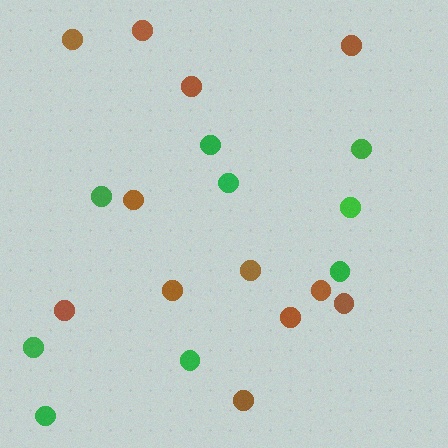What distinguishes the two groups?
There are 2 groups: one group of green circles (9) and one group of brown circles (12).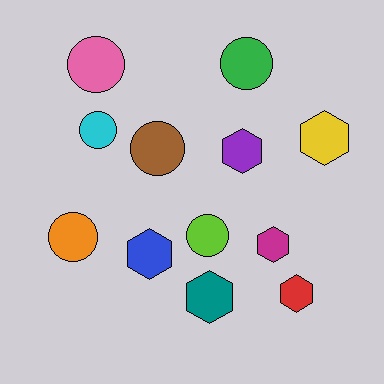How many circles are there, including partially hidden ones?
There are 6 circles.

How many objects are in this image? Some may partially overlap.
There are 12 objects.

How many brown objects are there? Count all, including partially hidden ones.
There is 1 brown object.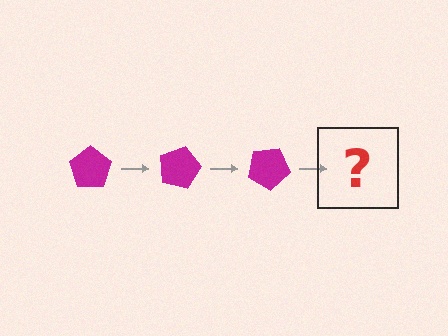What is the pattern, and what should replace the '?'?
The pattern is that the pentagon rotates 15 degrees each step. The '?' should be a magenta pentagon rotated 45 degrees.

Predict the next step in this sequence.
The next step is a magenta pentagon rotated 45 degrees.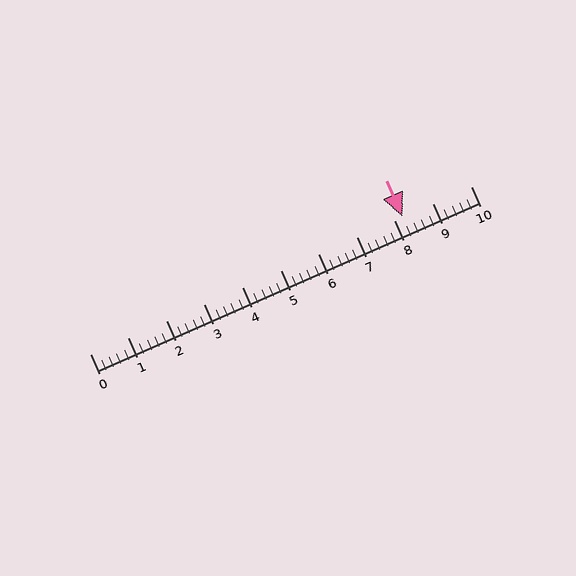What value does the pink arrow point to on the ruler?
The pink arrow points to approximately 8.2.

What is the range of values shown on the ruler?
The ruler shows values from 0 to 10.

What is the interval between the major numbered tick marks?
The major tick marks are spaced 1 units apart.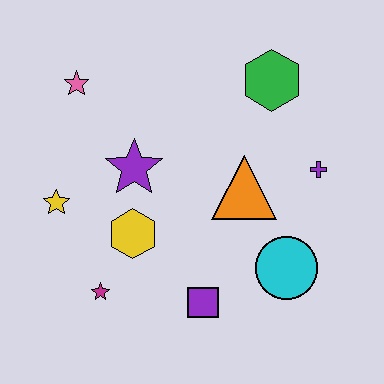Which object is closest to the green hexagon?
The purple cross is closest to the green hexagon.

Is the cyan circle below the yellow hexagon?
Yes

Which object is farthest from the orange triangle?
The pink star is farthest from the orange triangle.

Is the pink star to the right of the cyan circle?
No